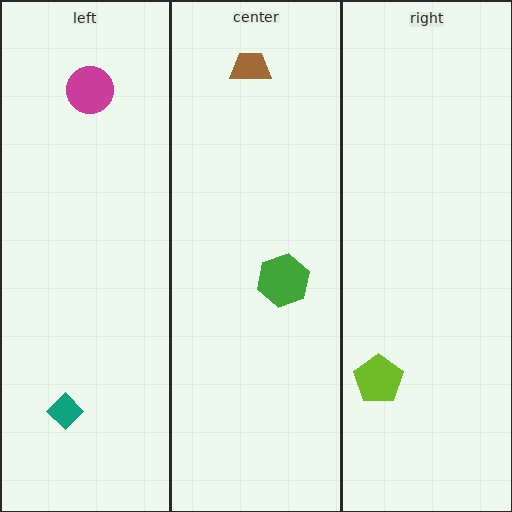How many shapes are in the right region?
1.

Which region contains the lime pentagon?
The right region.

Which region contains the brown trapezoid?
The center region.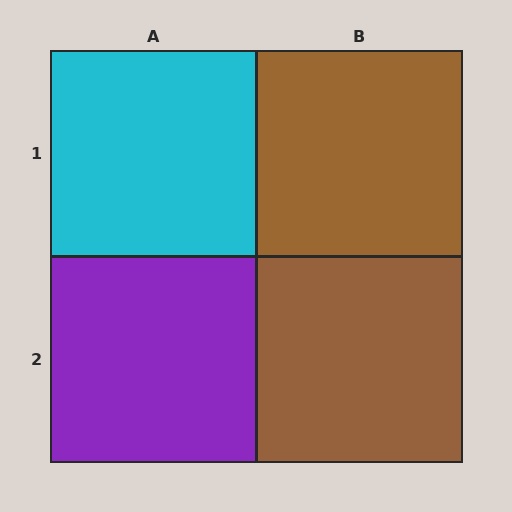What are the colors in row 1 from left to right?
Cyan, brown.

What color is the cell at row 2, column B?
Brown.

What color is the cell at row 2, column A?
Purple.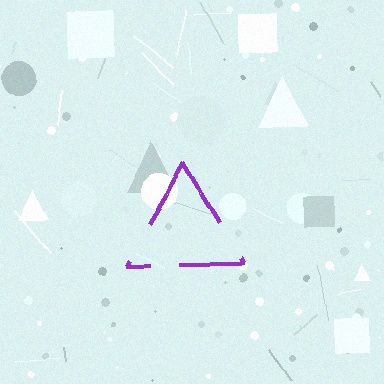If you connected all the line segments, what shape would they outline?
They would outline a triangle.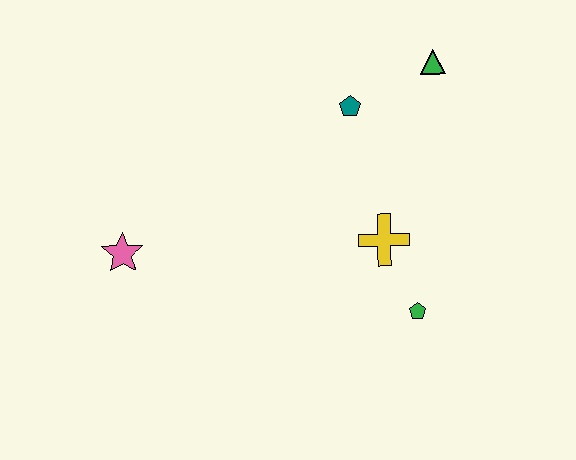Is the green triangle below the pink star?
No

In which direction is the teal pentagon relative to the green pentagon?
The teal pentagon is above the green pentagon.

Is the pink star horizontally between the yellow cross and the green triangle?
No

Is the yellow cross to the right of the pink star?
Yes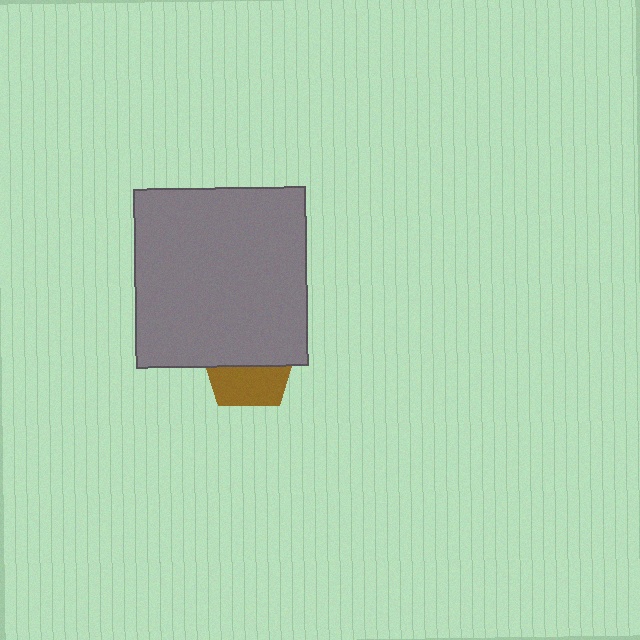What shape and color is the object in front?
The object in front is a gray rectangle.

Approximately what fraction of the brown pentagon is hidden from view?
Roughly 54% of the brown pentagon is hidden behind the gray rectangle.